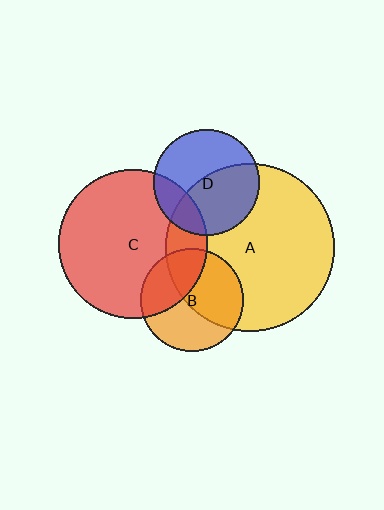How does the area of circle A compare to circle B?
Approximately 2.7 times.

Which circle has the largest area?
Circle A (yellow).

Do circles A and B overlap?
Yes.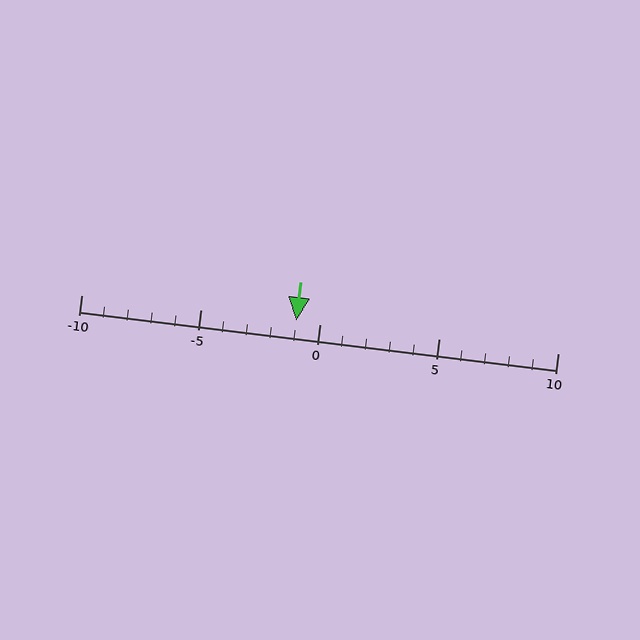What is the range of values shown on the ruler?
The ruler shows values from -10 to 10.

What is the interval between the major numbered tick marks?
The major tick marks are spaced 5 units apart.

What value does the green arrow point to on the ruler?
The green arrow points to approximately -1.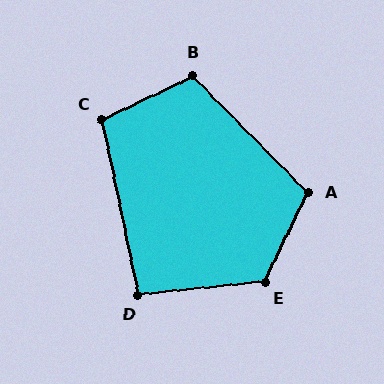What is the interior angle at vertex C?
Approximately 104 degrees (obtuse).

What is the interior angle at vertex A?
Approximately 110 degrees (obtuse).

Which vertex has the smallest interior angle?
D, at approximately 96 degrees.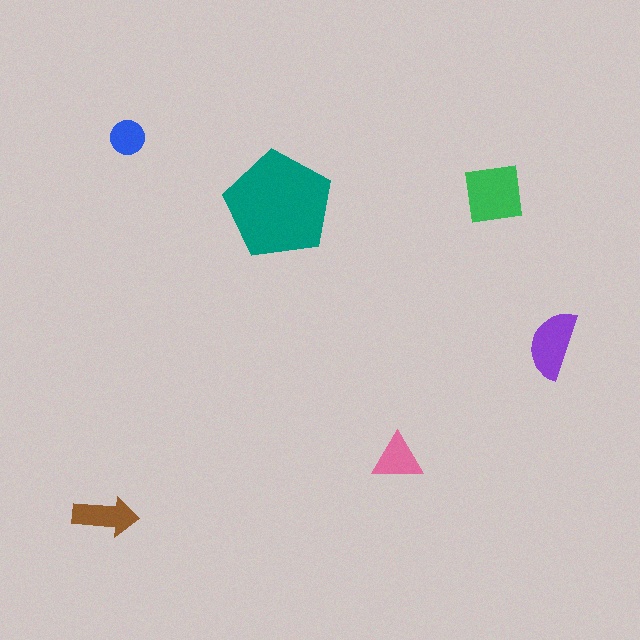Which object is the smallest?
The blue circle.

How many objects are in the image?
There are 6 objects in the image.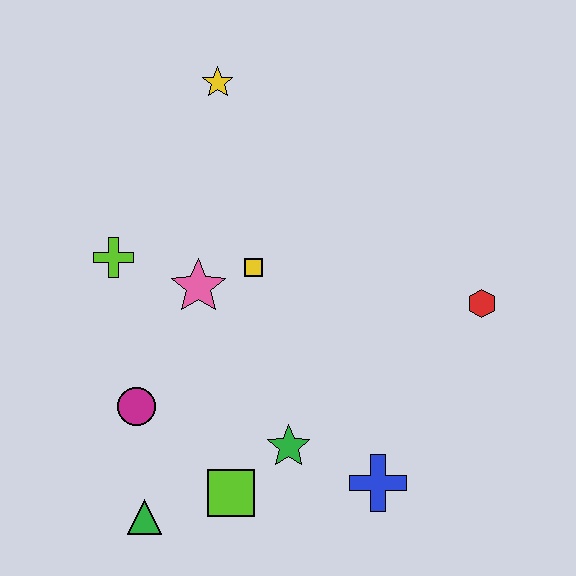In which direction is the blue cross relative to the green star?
The blue cross is to the right of the green star.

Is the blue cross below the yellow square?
Yes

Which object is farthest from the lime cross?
The red hexagon is farthest from the lime cross.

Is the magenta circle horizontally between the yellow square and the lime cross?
Yes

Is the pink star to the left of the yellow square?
Yes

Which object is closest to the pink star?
The yellow square is closest to the pink star.